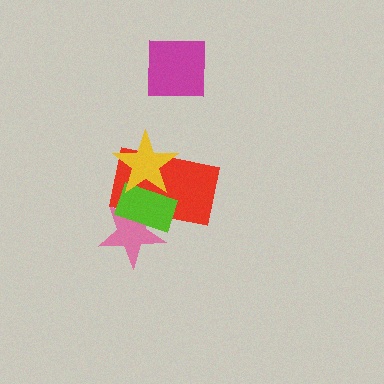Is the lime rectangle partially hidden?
Yes, it is partially covered by another shape.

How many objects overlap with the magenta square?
0 objects overlap with the magenta square.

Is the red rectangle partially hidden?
Yes, it is partially covered by another shape.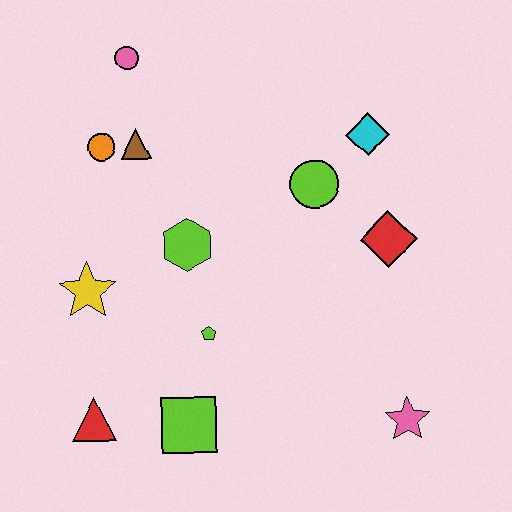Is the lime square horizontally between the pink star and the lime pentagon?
No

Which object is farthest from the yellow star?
The pink star is farthest from the yellow star.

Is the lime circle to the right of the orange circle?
Yes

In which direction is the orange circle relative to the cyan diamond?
The orange circle is to the left of the cyan diamond.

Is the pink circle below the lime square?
No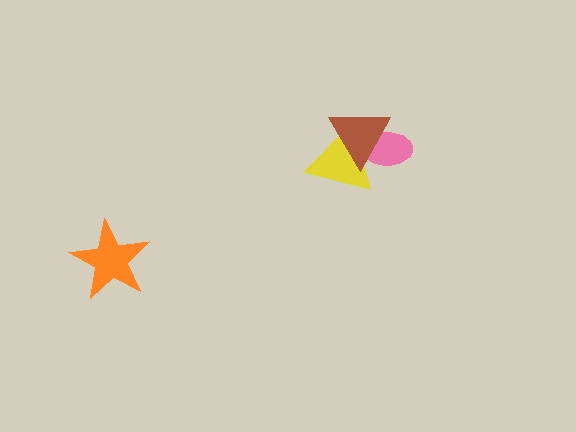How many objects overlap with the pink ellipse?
2 objects overlap with the pink ellipse.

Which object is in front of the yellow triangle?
The brown triangle is in front of the yellow triangle.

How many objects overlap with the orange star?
0 objects overlap with the orange star.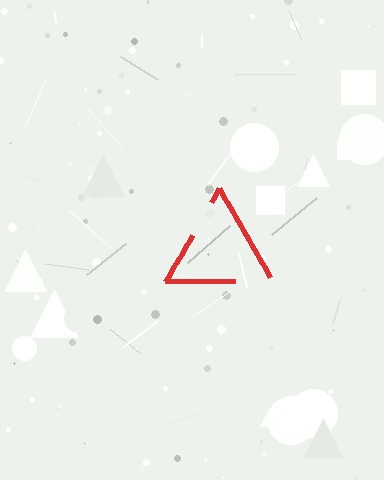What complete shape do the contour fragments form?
The contour fragments form a triangle.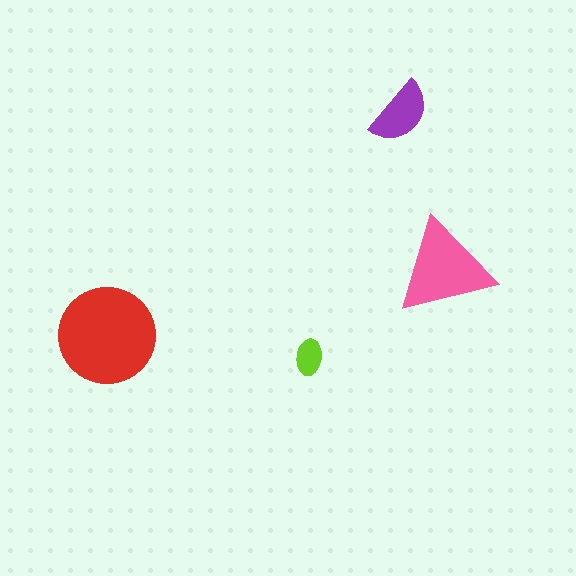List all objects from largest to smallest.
The red circle, the pink triangle, the purple semicircle, the lime ellipse.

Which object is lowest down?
The lime ellipse is bottommost.